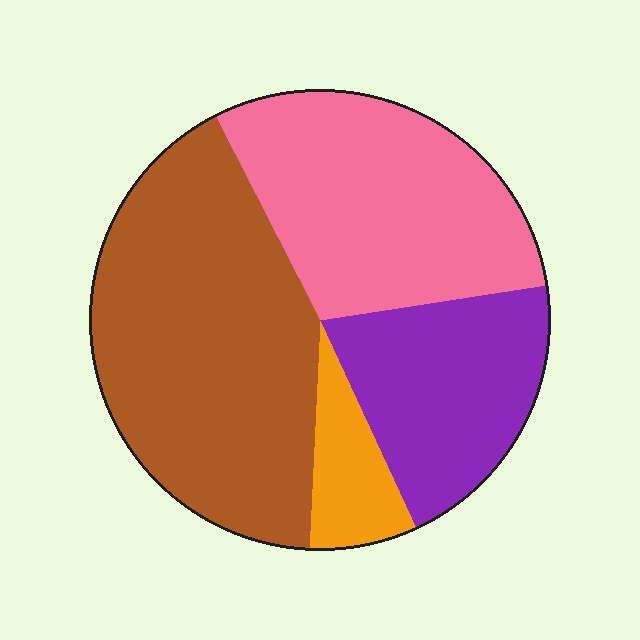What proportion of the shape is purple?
Purple covers 20% of the shape.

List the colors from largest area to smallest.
From largest to smallest: brown, pink, purple, orange.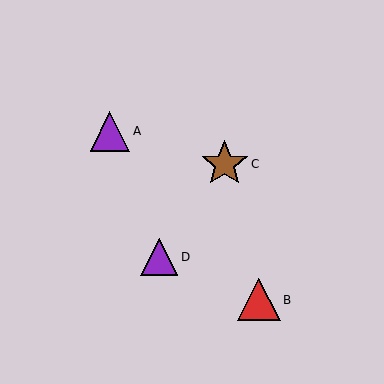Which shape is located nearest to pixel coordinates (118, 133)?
The purple triangle (labeled A) at (110, 131) is nearest to that location.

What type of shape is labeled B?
Shape B is a red triangle.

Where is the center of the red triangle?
The center of the red triangle is at (259, 300).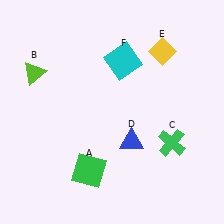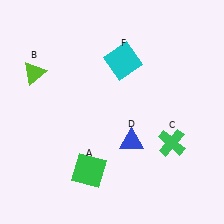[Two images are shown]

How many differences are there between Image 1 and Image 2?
There is 1 difference between the two images.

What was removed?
The yellow diamond (E) was removed in Image 2.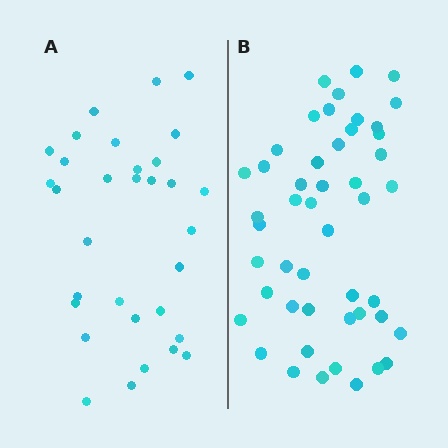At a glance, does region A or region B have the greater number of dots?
Region B (the right region) has more dots.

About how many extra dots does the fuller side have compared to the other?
Region B has approximately 15 more dots than region A.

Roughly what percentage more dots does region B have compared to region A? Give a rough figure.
About 50% more.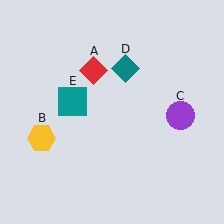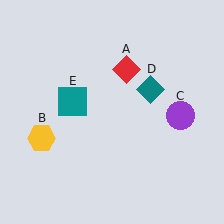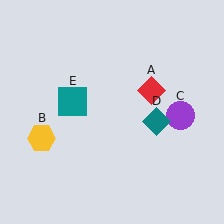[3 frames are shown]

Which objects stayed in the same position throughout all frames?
Yellow hexagon (object B) and purple circle (object C) and teal square (object E) remained stationary.